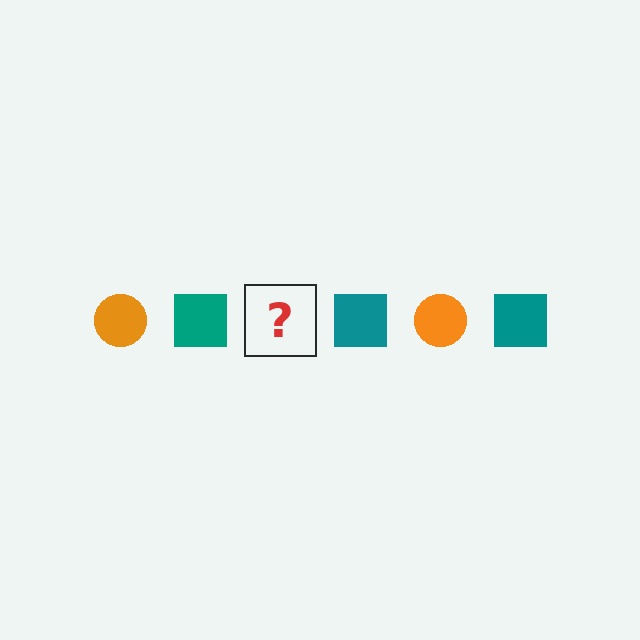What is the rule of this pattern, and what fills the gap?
The rule is that the pattern alternates between orange circle and teal square. The gap should be filled with an orange circle.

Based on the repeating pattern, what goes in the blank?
The blank should be an orange circle.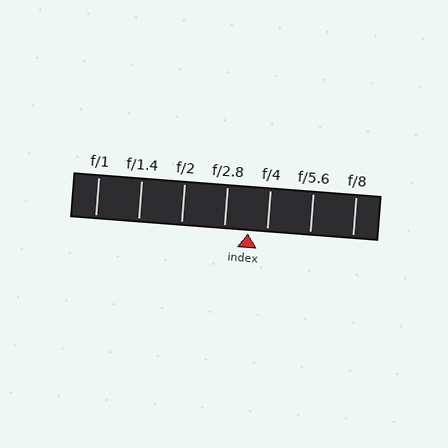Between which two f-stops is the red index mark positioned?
The index mark is between f/2.8 and f/4.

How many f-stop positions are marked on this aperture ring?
There are 7 f-stop positions marked.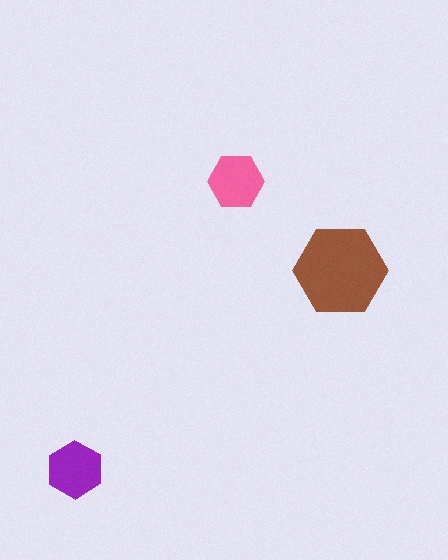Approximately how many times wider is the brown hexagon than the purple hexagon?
About 1.5 times wider.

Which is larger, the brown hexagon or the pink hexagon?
The brown one.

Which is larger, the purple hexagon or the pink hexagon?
The purple one.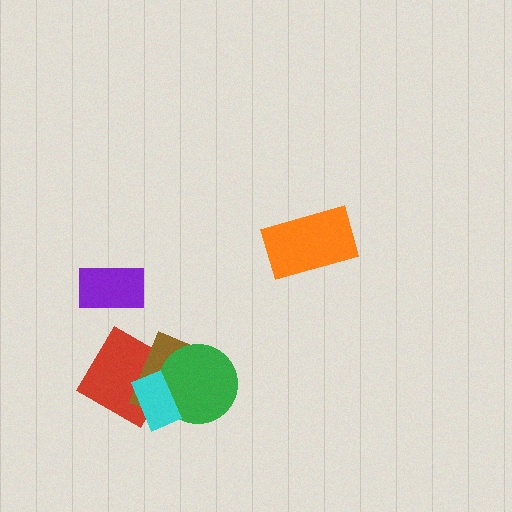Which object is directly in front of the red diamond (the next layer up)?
The brown rectangle is directly in front of the red diamond.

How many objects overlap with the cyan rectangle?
3 objects overlap with the cyan rectangle.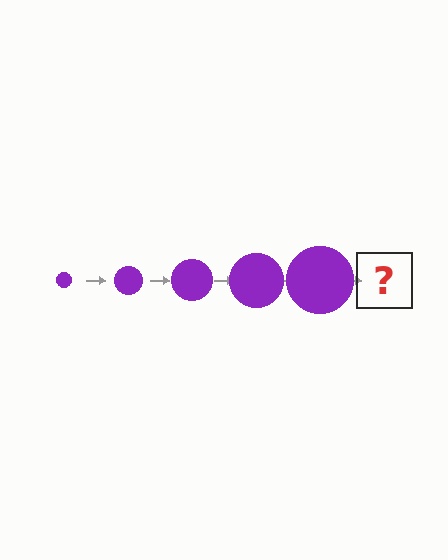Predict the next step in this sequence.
The next step is a purple circle, larger than the previous one.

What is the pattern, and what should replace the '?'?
The pattern is that the circle gets progressively larger each step. The '?' should be a purple circle, larger than the previous one.